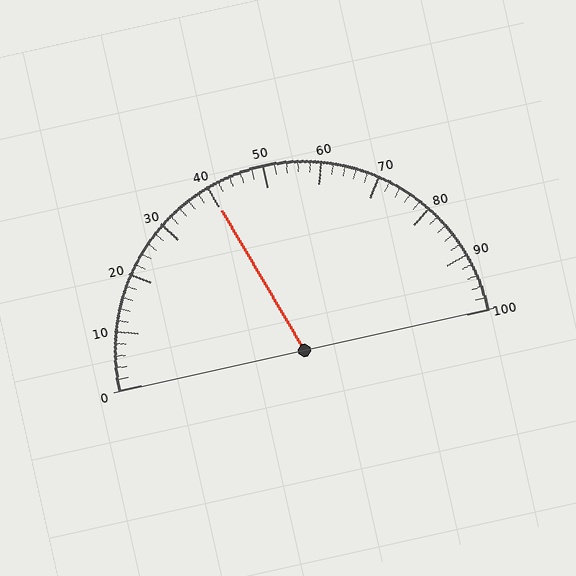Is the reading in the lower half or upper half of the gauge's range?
The reading is in the lower half of the range (0 to 100).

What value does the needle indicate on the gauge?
The needle indicates approximately 40.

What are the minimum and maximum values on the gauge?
The gauge ranges from 0 to 100.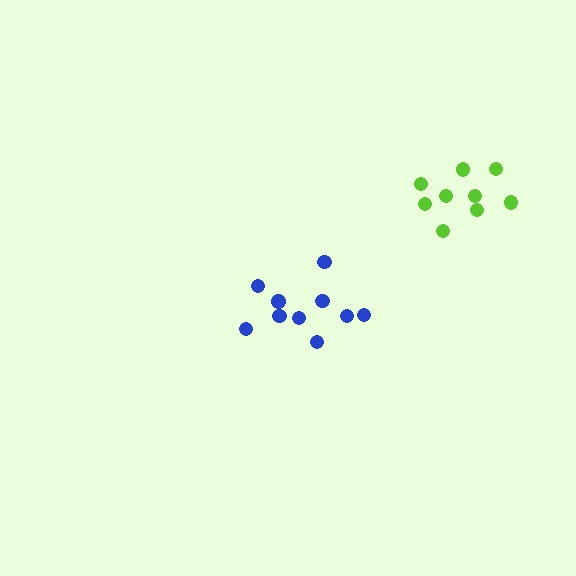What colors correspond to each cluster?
The clusters are colored: blue, lime.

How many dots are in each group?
Group 1: 10 dots, Group 2: 9 dots (19 total).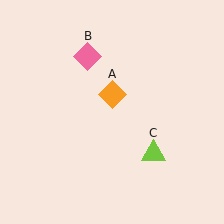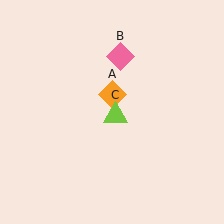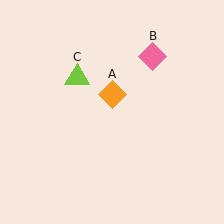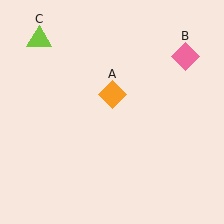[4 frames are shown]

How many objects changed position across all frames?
2 objects changed position: pink diamond (object B), lime triangle (object C).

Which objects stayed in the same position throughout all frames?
Orange diamond (object A) remained stationary.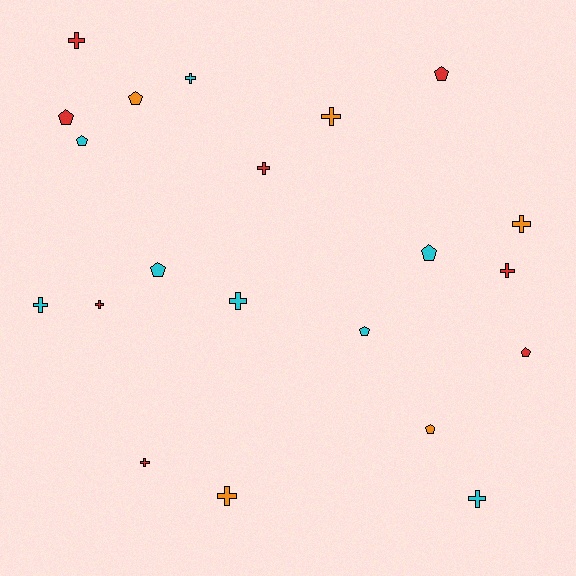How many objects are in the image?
There are 21 objects.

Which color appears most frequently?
Red, with 8 objects.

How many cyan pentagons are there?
There are 4 cyan pentagons.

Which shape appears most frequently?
Cross, with 12 objects.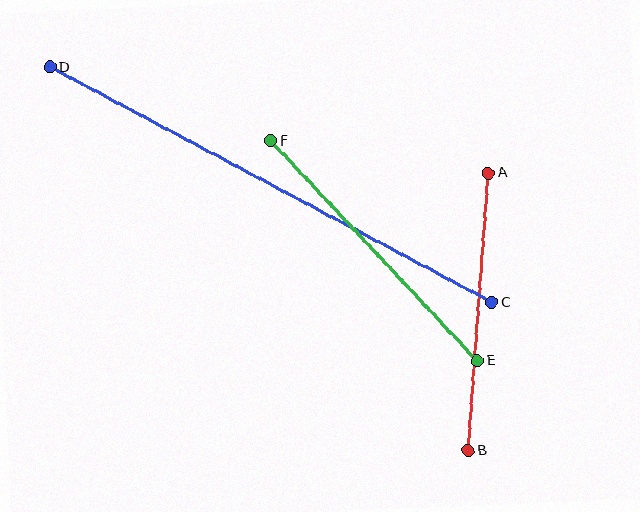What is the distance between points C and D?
The distance is approximately 501 pixels.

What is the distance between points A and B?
The distance is approximately 278 pixels.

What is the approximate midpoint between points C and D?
The midpoint is at approximately (271, 185) pixels.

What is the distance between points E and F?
The distance is approximately 302 pixels.